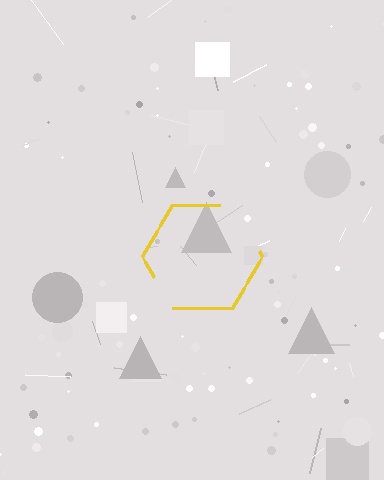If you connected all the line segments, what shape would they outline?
They would outline a hexagon.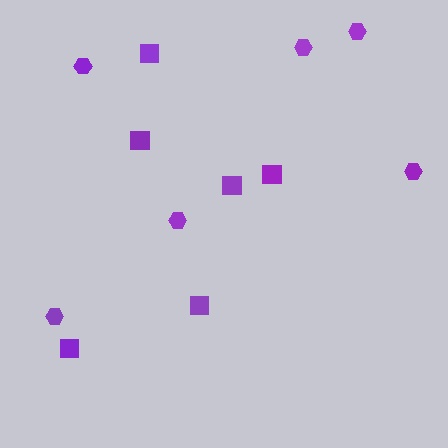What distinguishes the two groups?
There are 2 groups: one group of hexagons (6) and one group of squares (6).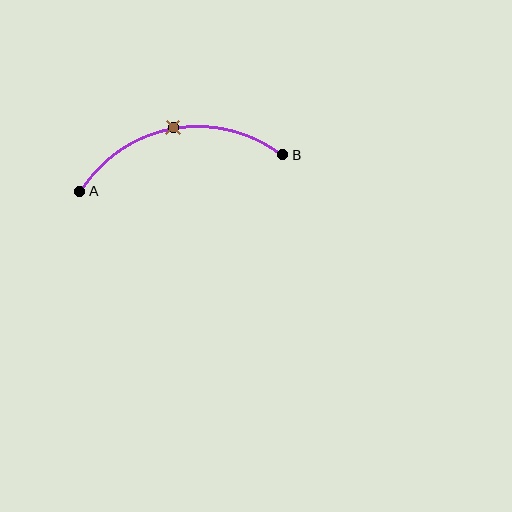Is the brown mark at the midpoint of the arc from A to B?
Yes. The brown mark lies on the arc at equal arc-length from both A and B — it is the arc midpoint.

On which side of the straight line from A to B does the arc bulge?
The arc bulges above the straight line connecting A and B.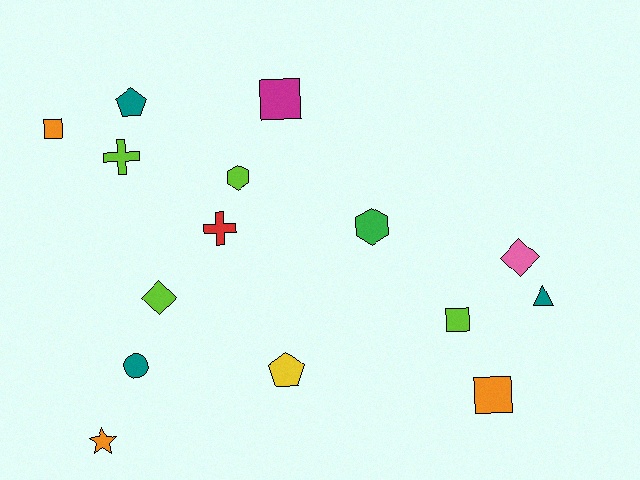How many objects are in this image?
There are 15 objects.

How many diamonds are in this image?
There are 2 diamonds.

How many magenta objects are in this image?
There is 1 magenta object.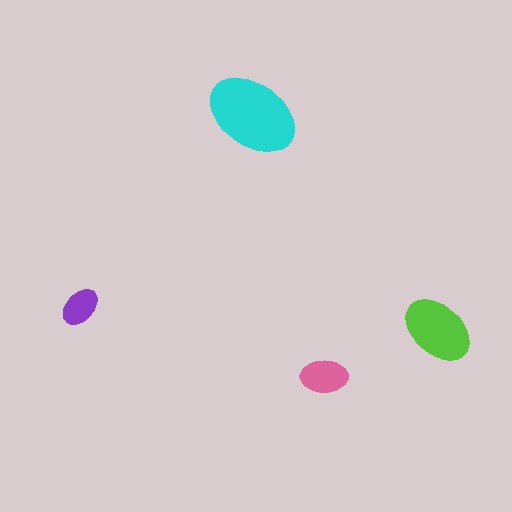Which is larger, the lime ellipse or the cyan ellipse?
The cyan one.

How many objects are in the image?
There are 4 objects in the image.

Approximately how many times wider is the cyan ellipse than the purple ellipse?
About 2.5 times wider.